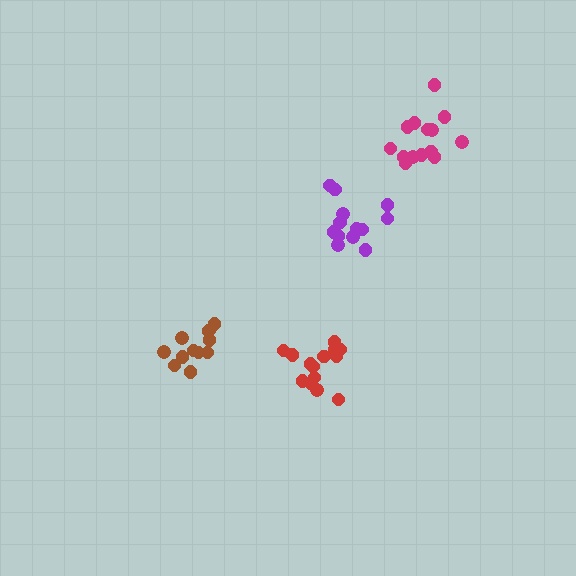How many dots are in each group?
Group 1: 13 dots, Group 2: 14 dots, Group 3: 14 dots, Group 4: 12 dots (53 total).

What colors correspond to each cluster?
The clusters are colored: purple, red, magenta, brown.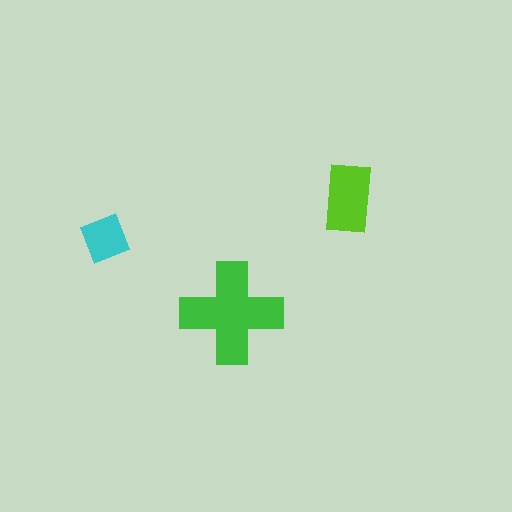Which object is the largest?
The green cross.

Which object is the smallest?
The cyan square.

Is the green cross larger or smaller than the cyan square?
Larger.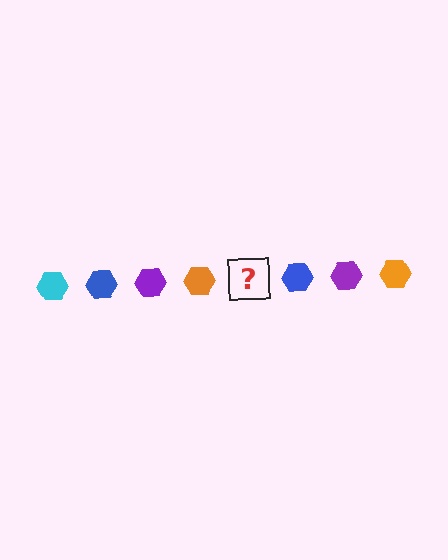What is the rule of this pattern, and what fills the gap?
The rule is that the pattern cycles through cyan, blue, purple, orange hexagons. The gap should be filled with a cyan hexagon.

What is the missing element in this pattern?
The missing element is a cyan hexagon.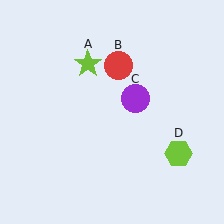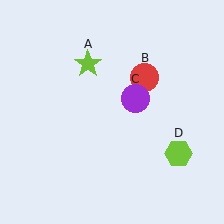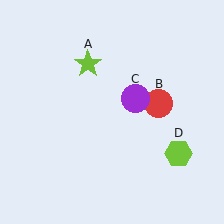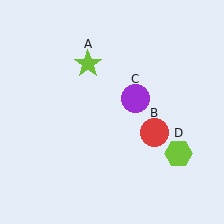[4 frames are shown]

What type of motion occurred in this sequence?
The red circle (object B) rotated clockwise around the center of the scene.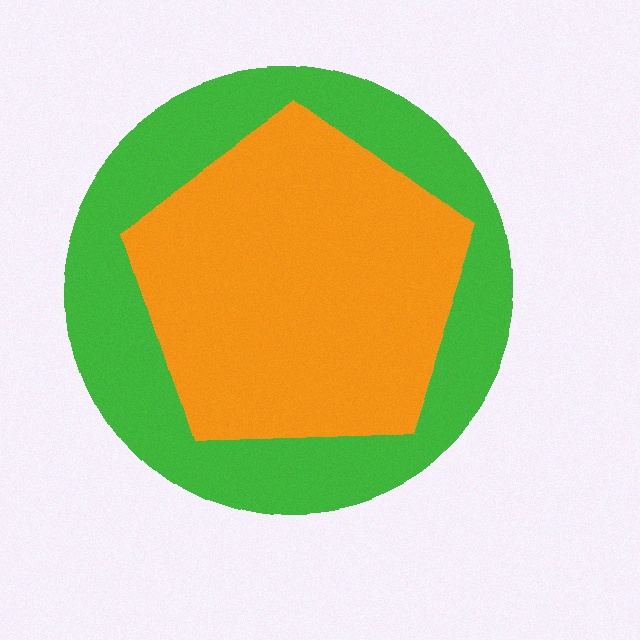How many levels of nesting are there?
2.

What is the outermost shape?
The green circle.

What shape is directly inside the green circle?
The orange pentagon.